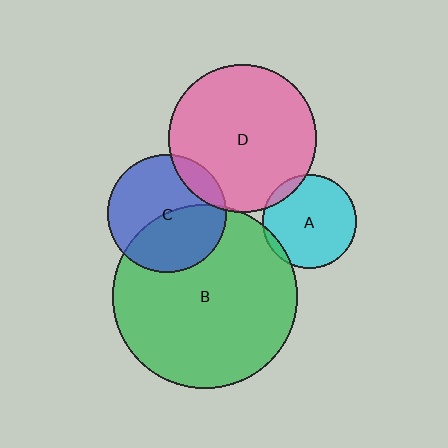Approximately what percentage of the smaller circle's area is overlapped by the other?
Approximately 15%.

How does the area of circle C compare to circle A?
Approximately 1.6 times.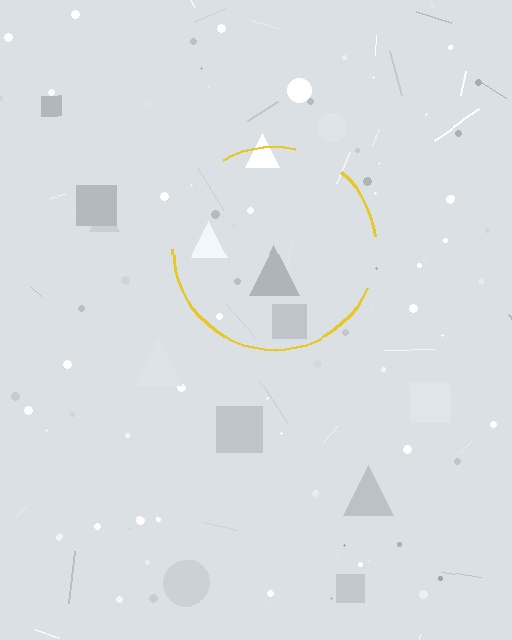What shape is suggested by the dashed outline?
The dashed outline suggests a circle.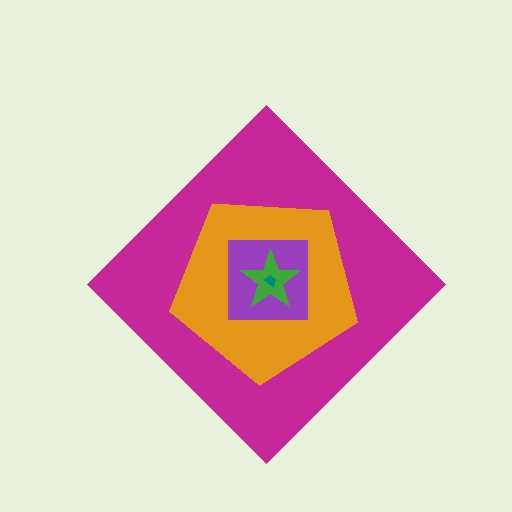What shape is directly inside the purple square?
The green star.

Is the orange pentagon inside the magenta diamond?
Yes.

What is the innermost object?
The teal trapezoid.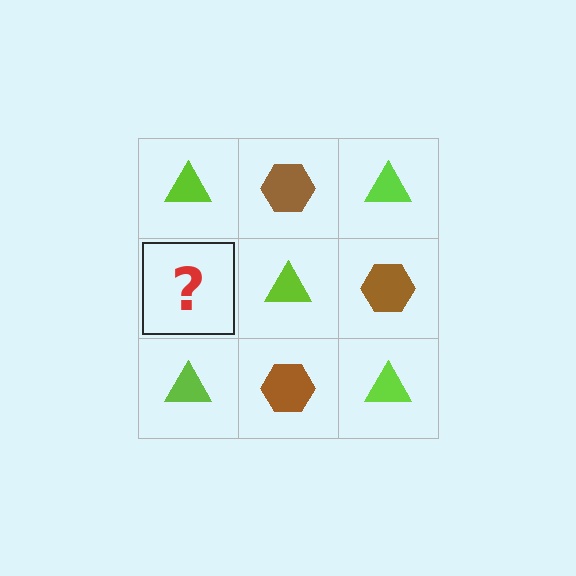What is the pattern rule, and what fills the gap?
The rule is that it alternates lime triangle and brown hexagon in a checkerboard pattern. The gap should be filled with a brown hexagon.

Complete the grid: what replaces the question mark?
The question mark should be replaced with a brown hexagon.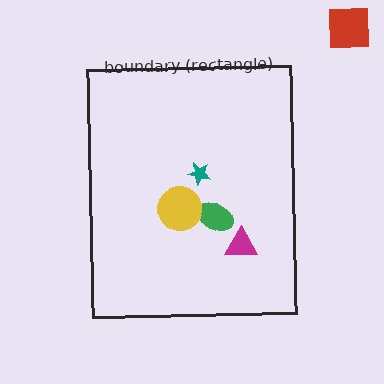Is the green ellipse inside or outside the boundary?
Inside.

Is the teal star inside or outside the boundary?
Inside.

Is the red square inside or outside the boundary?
Outside.